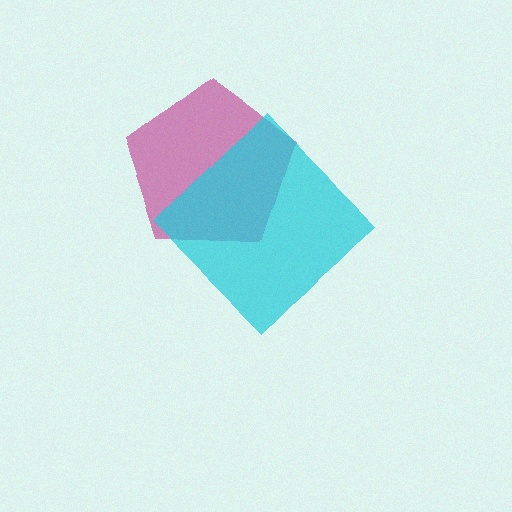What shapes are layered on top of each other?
The layered shapes are: a magenta pentagon, a cyan diamond.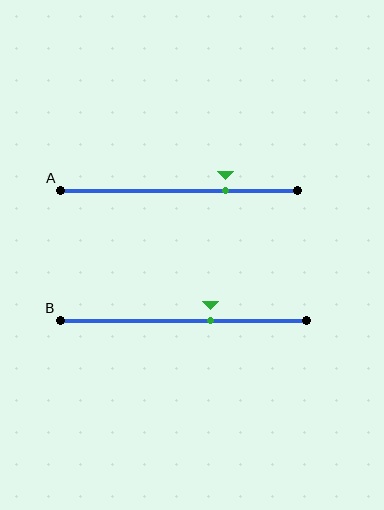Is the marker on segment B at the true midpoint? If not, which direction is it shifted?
No, the marker on segment B is shifted to the right by about 11% of the segment length.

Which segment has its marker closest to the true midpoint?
Segment B has its marker closest to the true midpoint.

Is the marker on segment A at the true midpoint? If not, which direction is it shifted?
No, the marker on segment A is shifted to the right by about 19% of the segment length.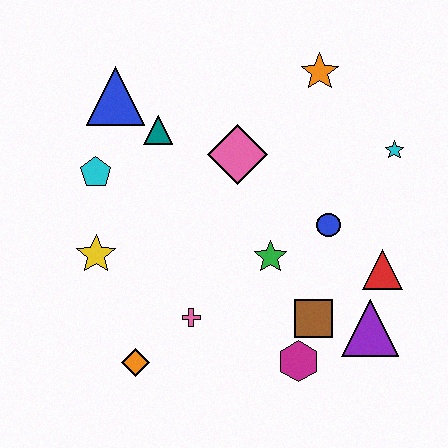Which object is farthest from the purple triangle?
The blue triangle is farthest from the purple triangle.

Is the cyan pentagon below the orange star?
Yes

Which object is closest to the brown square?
The magenta hexagon is closest to the brown square.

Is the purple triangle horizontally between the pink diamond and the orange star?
No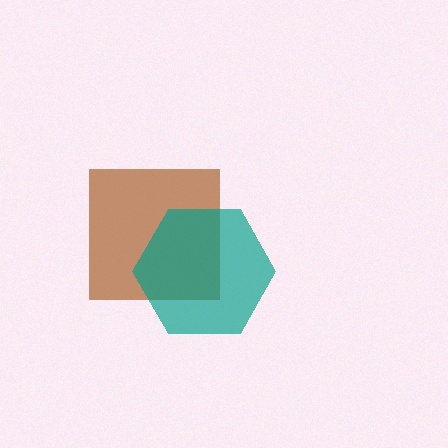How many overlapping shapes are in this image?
There are 2 overlapping shapes in the image.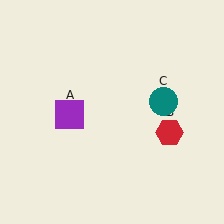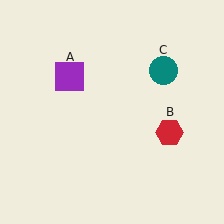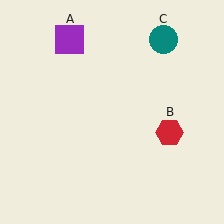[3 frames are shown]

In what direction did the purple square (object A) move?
The purple square (object A) moved up.